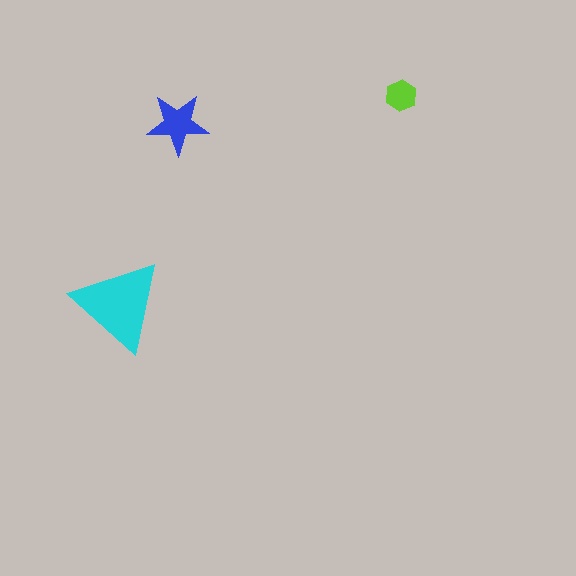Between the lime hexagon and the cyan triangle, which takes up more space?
The cyan triangle.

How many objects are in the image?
There are 3 objects in the image.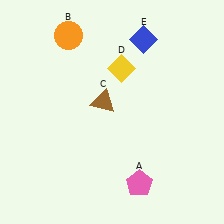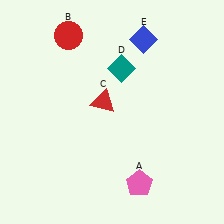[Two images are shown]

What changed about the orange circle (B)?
In Image 1, B is orange. In Image 2, it changed to red.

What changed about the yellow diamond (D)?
In Image 1, D is yellow. In Image 2, it changed to teal.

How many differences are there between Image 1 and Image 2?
There are 3 differences between the two images.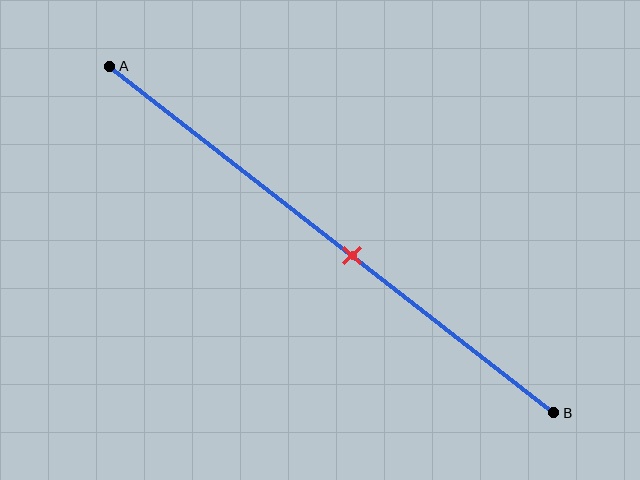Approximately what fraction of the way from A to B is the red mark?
The red mark is approximately 55% of the way from A to B.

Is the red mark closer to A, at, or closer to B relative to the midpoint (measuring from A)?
The red mark is closer to point B than the midpoint of segment AB.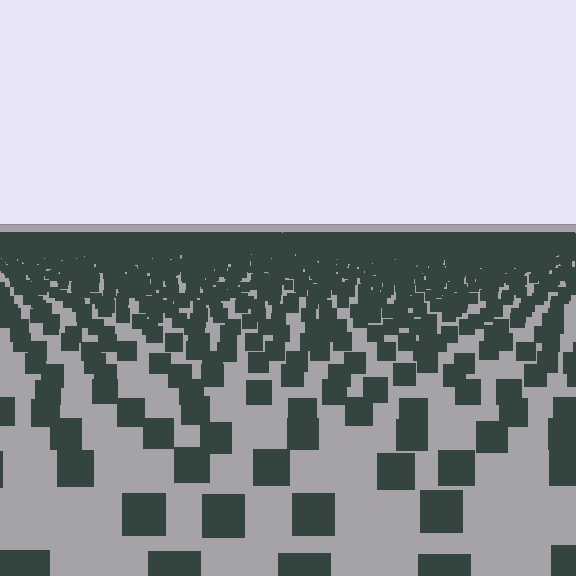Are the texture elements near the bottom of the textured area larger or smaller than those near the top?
Larger. Near the bottom, elements are closer to the viewer and appear at a bigger on-screen size.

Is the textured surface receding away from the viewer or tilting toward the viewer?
The surface is receding away from the viewer. Texture elements get smaller and denser toward the top.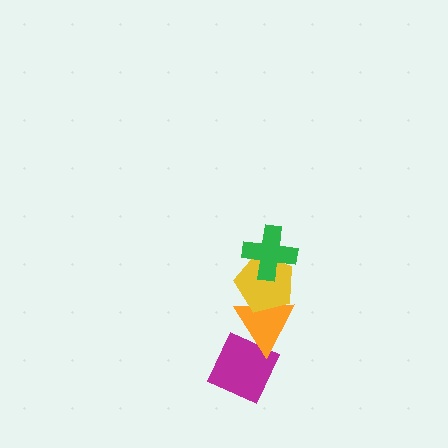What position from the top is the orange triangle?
The orange triangle is 3rd from the top.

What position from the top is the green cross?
The green cross is 1st from the top.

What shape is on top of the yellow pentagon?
The green cross is on top of the yellow pentagon.